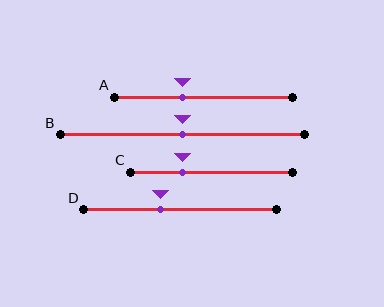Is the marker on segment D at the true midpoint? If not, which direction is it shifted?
No, the marker on segment D is shifted to the left by about 10% of the segment length.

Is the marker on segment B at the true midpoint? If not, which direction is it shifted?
Yes, the marker on segment B is at the true midpoint.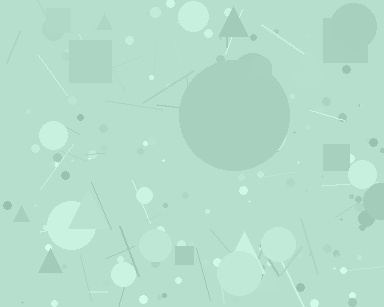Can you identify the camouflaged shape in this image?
The camouflaged shape is a circle.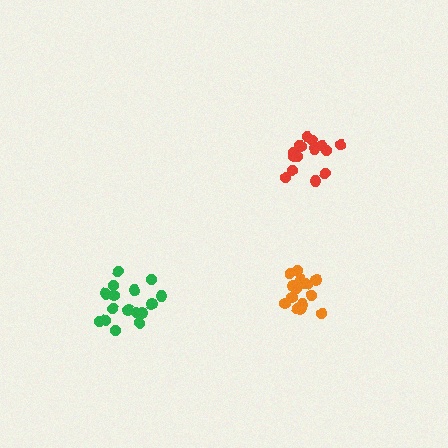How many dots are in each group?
Group 1: 15 dots, Group 2: 16 dots, Group 3: 15 dots (46 total).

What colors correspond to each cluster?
The clusters are colored: orange, green, red.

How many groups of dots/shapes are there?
There are 3 groups.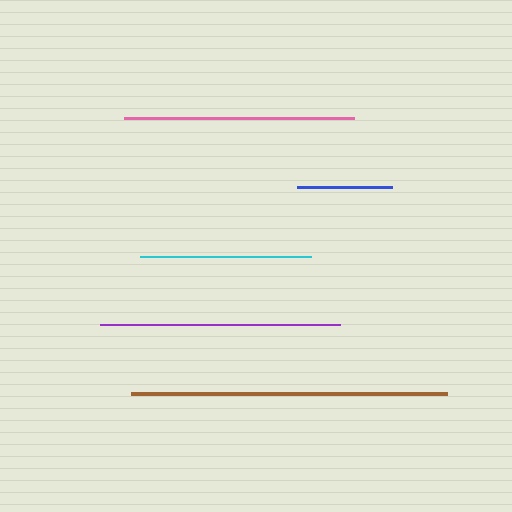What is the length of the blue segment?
The blue segment is approximately 95 pixels long.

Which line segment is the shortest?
The blue line is the shortest at approximately 95 pixels.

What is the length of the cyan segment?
The cyan segment is approximately 171 pixels long.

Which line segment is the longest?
The brown line is the longest at approximately 316 pixels.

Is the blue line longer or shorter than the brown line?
The brown line is longer than the blue line.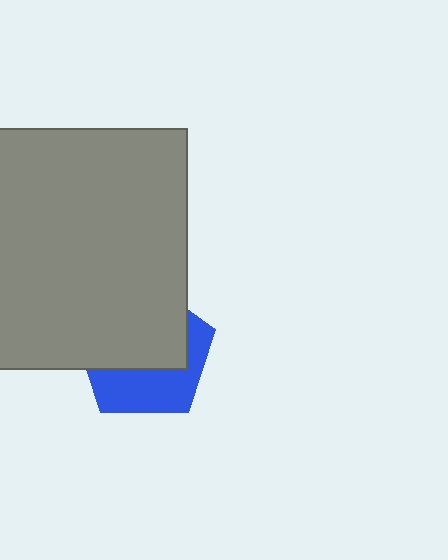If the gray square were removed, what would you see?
You would see the complete blue pentagon.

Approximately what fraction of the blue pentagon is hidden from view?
Roughly 57% of the blue pentagon is hidden behind the gray square.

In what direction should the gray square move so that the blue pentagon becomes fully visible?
The gray square should move up. That is the shortest direction to clear the overlap and leave the blue pentagon fully visible.